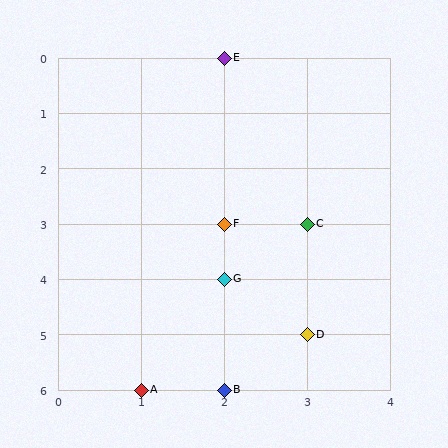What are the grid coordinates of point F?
Point F is at grid coordinates (2, 3).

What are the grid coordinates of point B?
Point B is at grid coordinates (2, 6).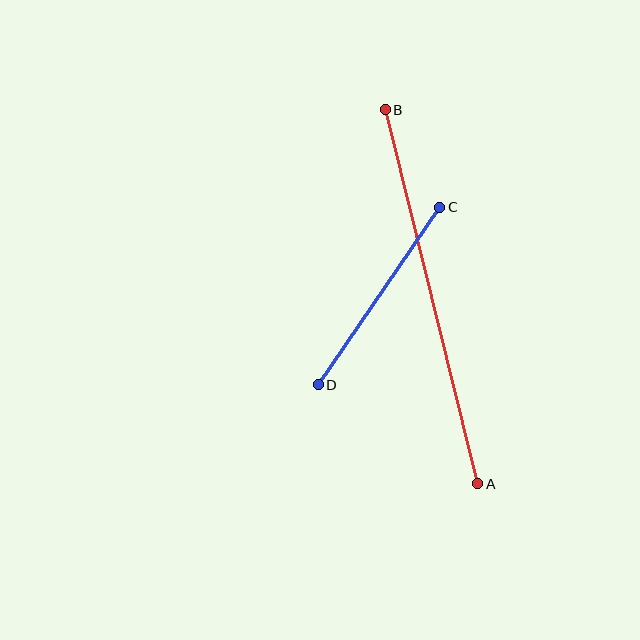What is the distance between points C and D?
The distance is approximately 215 pixels.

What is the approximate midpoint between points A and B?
The midpoint is at approximately (431, 297) pixels.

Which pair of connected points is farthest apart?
Points A and B are farthest apart.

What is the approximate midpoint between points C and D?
The midpoint is at approximately (379, 296) pixels.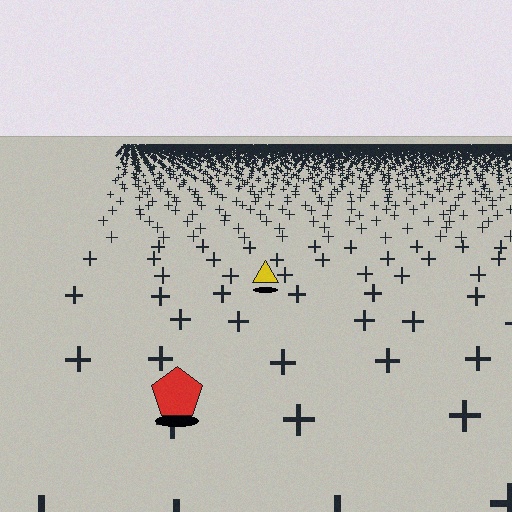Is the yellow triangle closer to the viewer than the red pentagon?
No. The red pentagon is closer — you can tell from the texture gradient: the ground texture is coarser near it.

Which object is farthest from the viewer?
The yellow triangle is farthest from the viewer. It appears smaller and the ground texture around it is denser.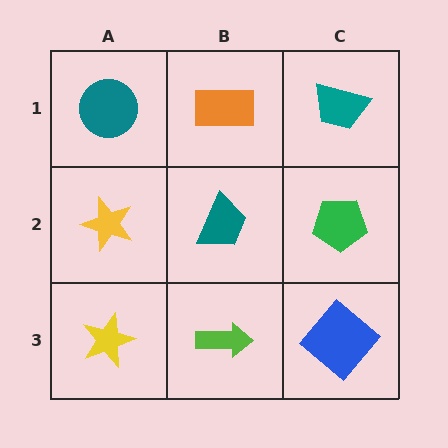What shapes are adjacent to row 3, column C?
A green pentagon (row 2, column C), a lime arrow (row 3, column B).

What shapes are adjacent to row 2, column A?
A teal circle (row 1, column A), a yellow star (row 3, column A), a teal trapezoid (row 2, column B).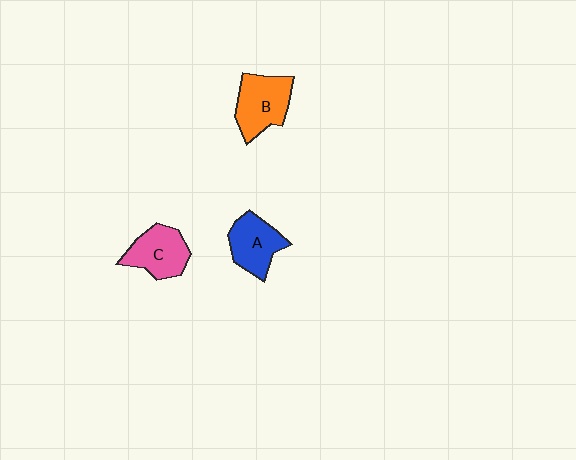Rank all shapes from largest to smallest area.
From largest to smallest: B (orange), C (pink), A (blue).